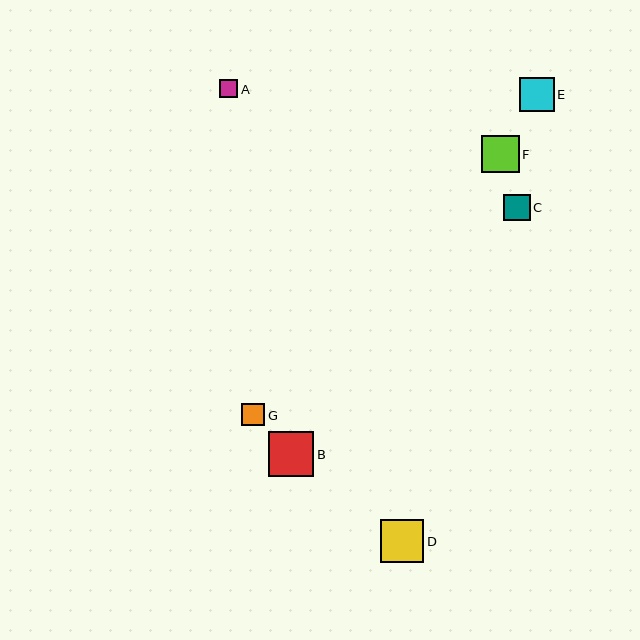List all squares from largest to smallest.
From largest to smallest: B, D, F, E, C, G, A.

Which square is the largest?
Square B is the largest with a size of approximately 45 pixels.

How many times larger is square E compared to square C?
Square E is approximately 1.3 times the size of square C.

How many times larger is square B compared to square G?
Square B is approximately 2.0 times the size of square G.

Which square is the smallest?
Square A is the smallest with a size of approximately 18 pixels.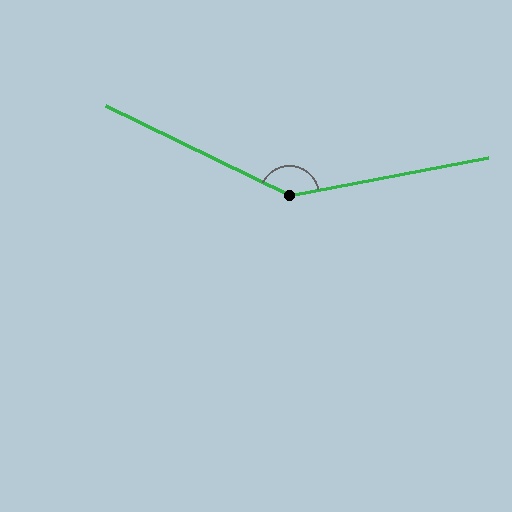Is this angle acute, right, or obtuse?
It is obtuse.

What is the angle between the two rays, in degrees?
Approximately 143 degrees.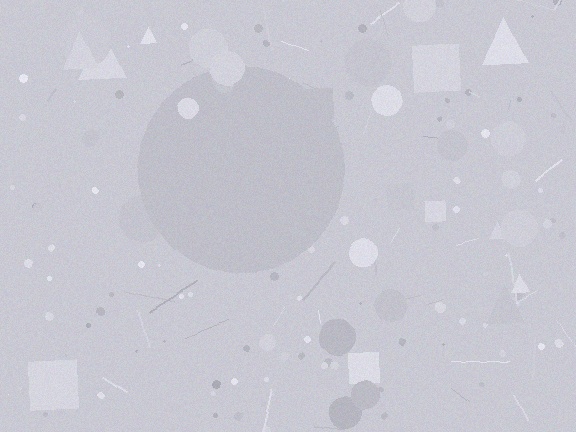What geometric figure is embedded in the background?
A circle is embedded in the background.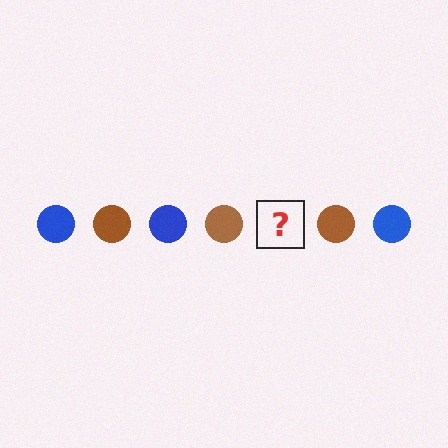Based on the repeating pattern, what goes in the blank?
The blank should be a blue circle.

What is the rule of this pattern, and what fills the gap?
The rule is that the pattern cycles through blue, brown circles. The gap should be filled with a blue circle.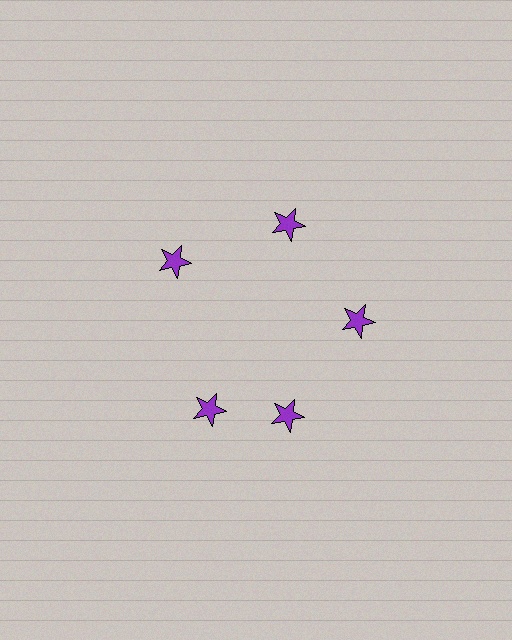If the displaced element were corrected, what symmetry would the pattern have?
It would have 5-fold rotational symmetry — the pattern would map onto itself every 72 degrees.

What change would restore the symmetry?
The symmetry would be restored by rotating it back into even spacing with its neighbors so that all 5 stars sit at equal angles and equal distance from the center.